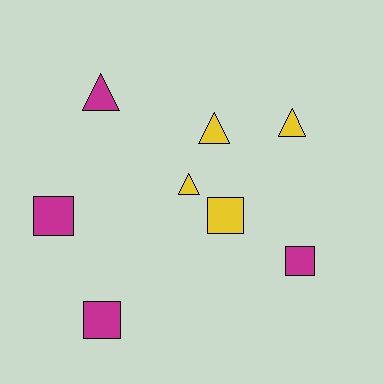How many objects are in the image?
There are 8 objects.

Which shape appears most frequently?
Triangle, with 4 objects.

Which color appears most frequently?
Magenta, with 4 objects.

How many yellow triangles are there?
There are 3 yellow triangles.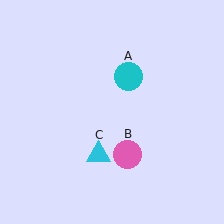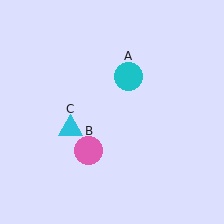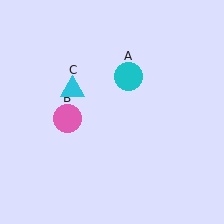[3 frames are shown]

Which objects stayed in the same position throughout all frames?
Cyan circle (object A) remained stationary.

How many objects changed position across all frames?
2 objects changed position: pink circle (object B), cyan triangle (object C).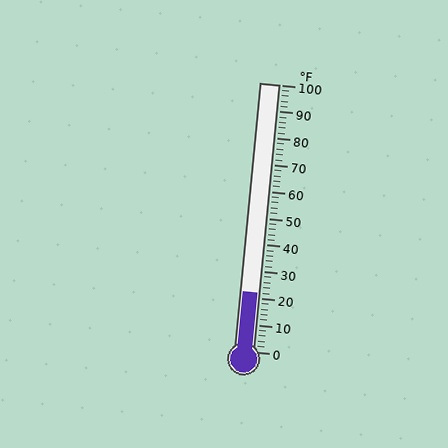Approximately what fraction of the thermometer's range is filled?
The thermometer is filled to approximately 20% of its range.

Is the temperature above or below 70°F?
The temperature is below 70°F.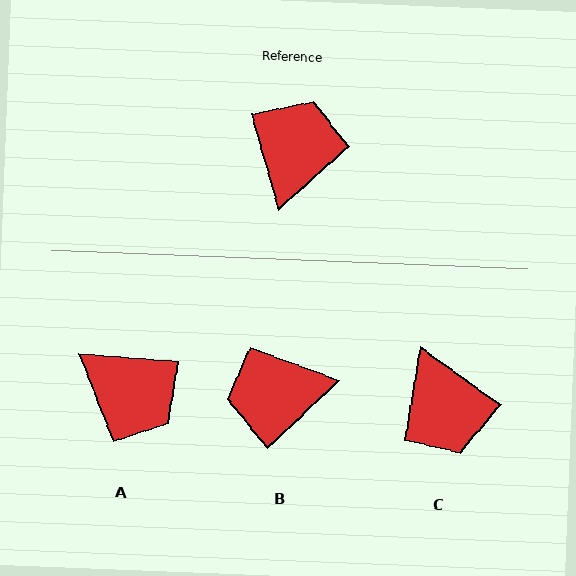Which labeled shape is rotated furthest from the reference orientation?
C, about 141 degrees away.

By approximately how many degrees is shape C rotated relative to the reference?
Approximately 141 degrees clockwise.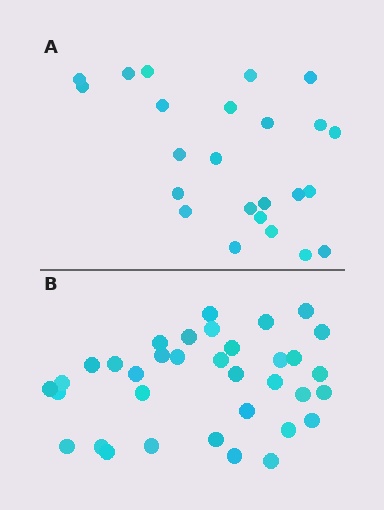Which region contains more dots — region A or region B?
Region B (the bottom region) has more dots.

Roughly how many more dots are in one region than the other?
Region B has roughly 12 or so more dots than region A.